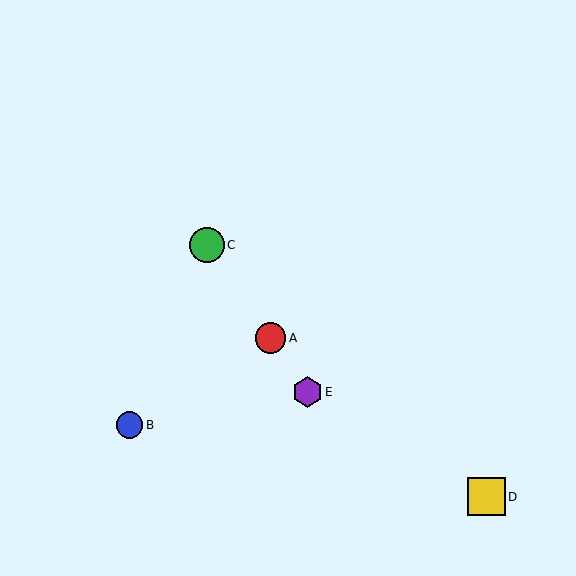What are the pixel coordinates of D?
Object D is at (486, 497).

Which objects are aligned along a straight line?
Objects A, C, E are aligned along a straight line.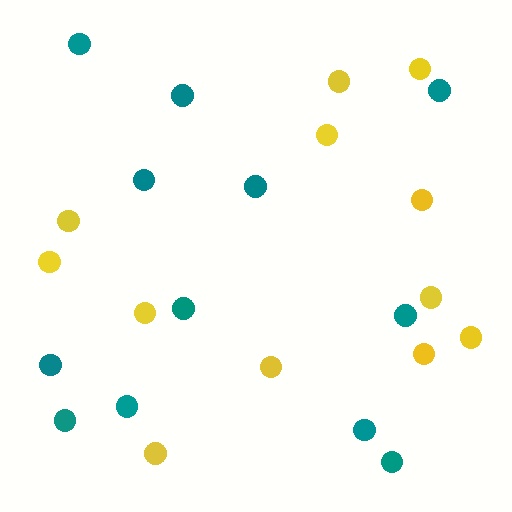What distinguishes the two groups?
There are 2 groups: one group of teal circles (12) and one group of yellow circles (12).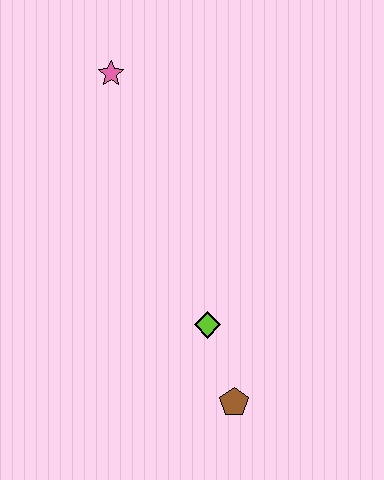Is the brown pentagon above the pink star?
No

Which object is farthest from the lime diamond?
The pink star is farthest from the lime diamond.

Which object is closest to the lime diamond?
The brown pentagon is closest to the lime diamond.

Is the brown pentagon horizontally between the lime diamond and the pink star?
No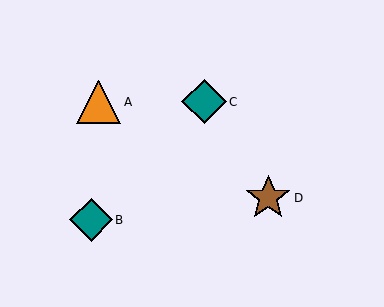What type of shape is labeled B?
Shape B is a teal diamond.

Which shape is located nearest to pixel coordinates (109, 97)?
The orange triangle (labeled A) at (99, 102) is nearest to that location.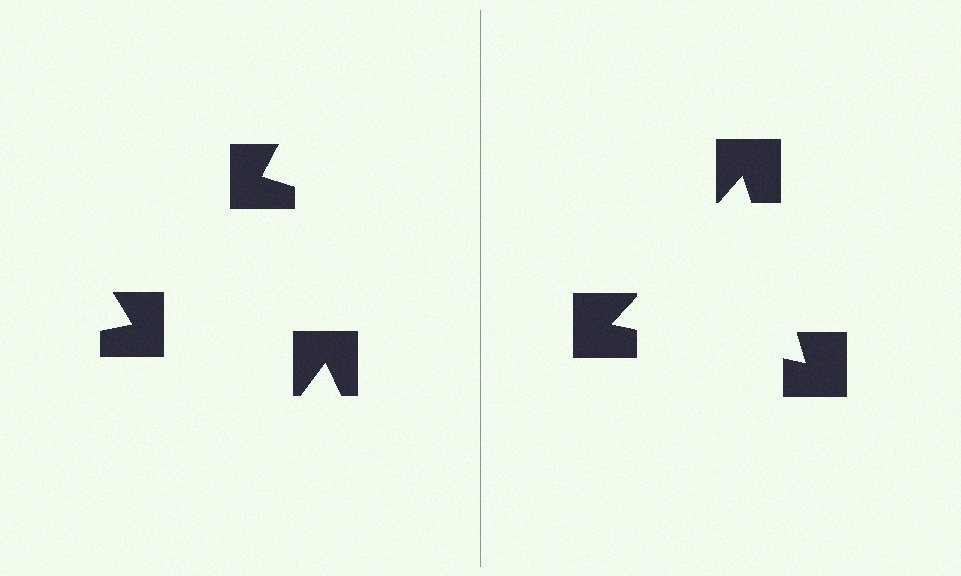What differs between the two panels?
The notched squares are positioned identically on both sides; only the wedge orientations differ. On the right they align to a triangle; on the left they are misaligned.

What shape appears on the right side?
An illusory triangle.